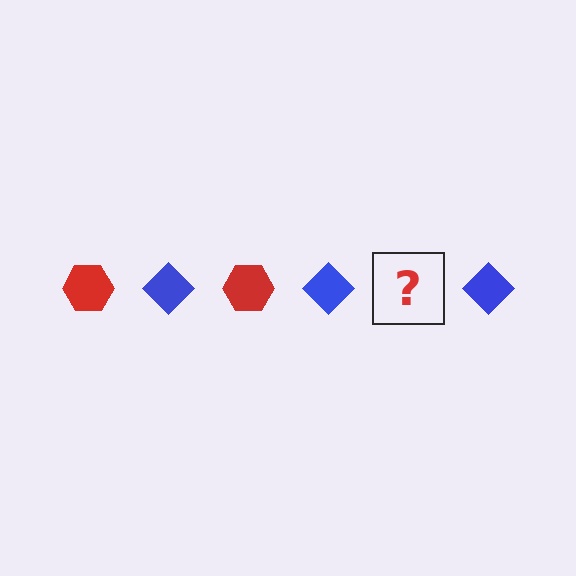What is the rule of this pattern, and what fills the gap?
The rule is that the pattern alternates between red hexagon and blue diamond. The gap should be filled with a red hexagon.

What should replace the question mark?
The question mark should be replaced with a red hexagon.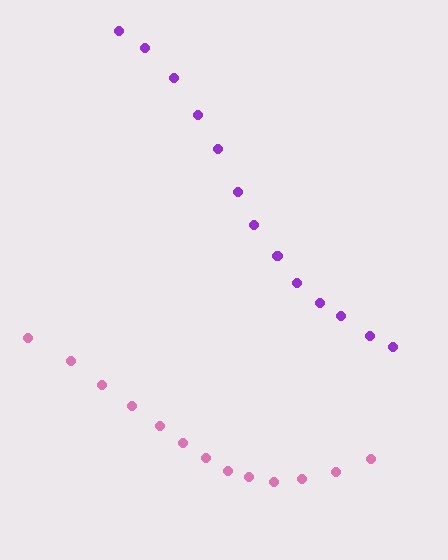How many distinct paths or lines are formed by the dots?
There are 2 distinct paths.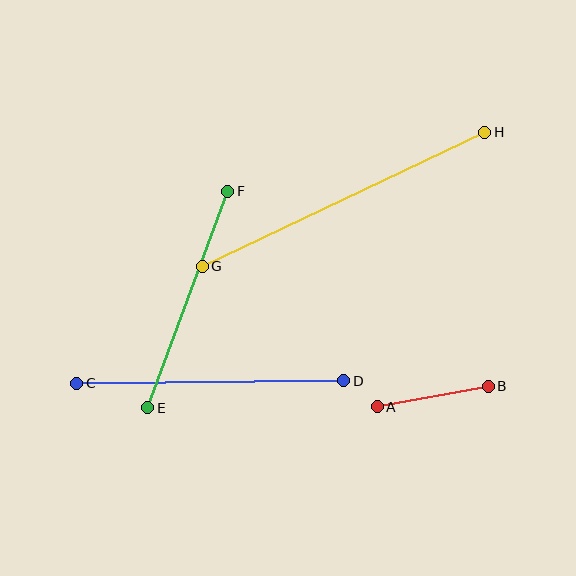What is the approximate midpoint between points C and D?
The midpoint is at approximately (210, 382) pixels.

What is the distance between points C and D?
The distance is approximately 267 pixels.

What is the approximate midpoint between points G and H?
The midpoint is at approximately (343, 199) pixels.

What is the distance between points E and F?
The distance is approximately 231 pixels.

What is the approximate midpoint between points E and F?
The midpoint is at approximately (188, 299) pixels.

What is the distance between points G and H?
The distance is approximately 313 pixels.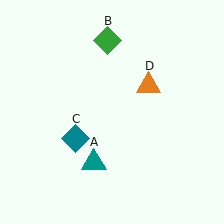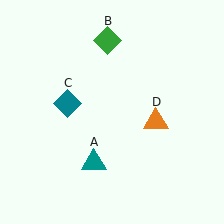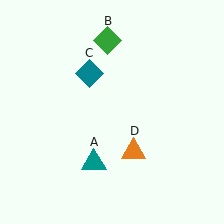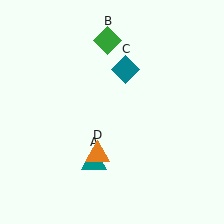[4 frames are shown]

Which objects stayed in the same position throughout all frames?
Teal triangle (object A) and green diamond (object B) remained stationary.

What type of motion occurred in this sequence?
The teal diamond (object C), orange triangle (object D) rotated clockwise around the center of the scene.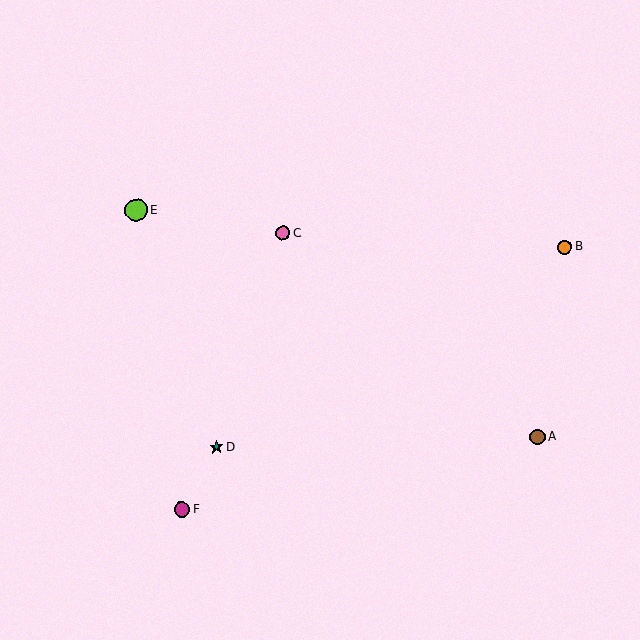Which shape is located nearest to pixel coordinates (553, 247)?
The orange circle (labeled B) at (565, 247) is nearest to that location.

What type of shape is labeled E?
Shape E is a lime circle.